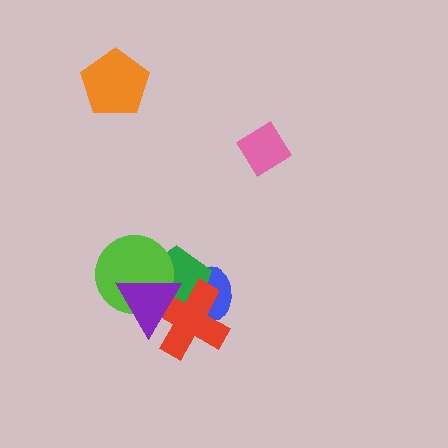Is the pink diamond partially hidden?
No, no other shape covers it.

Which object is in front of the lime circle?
The purple triangle is in front of the lime circle.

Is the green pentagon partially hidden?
Yes, it is partially covered by another shape.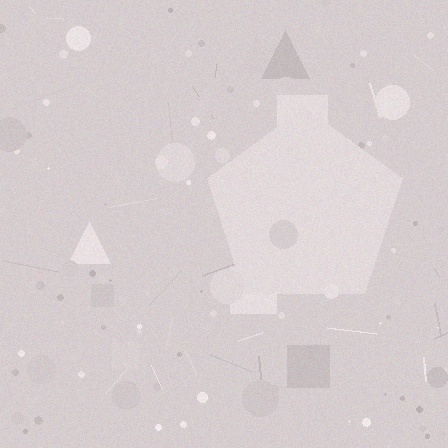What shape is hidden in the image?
A pentagon is hidden in the image.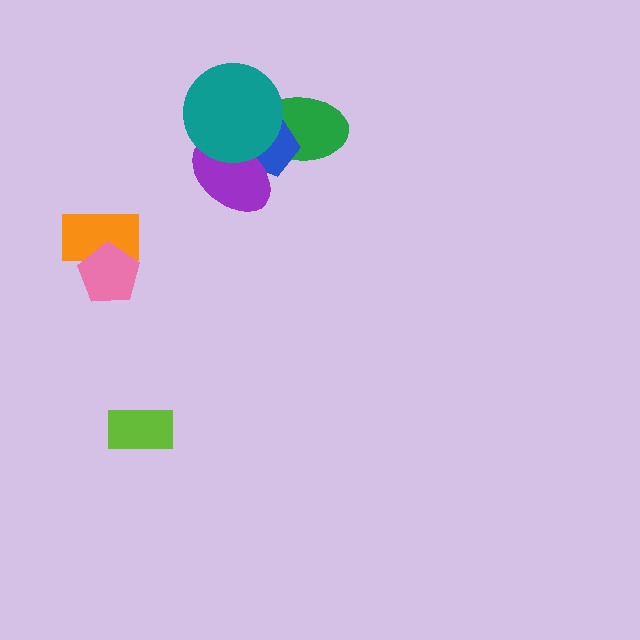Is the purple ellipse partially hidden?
Yes, it is partially covered by another shape.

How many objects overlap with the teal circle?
3 objects overlap with the teal circle.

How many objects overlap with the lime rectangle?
0 objects overlap with the lime rectangle.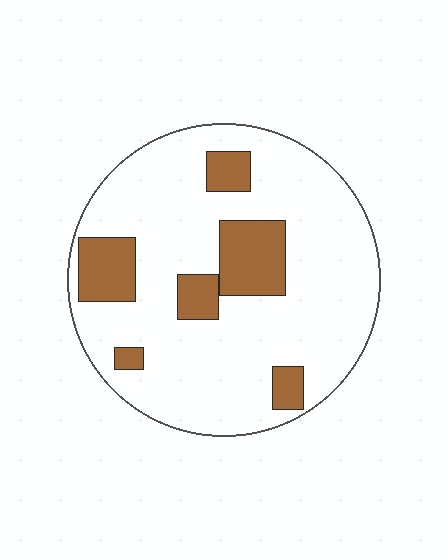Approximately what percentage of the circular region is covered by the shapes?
Approximately 20%.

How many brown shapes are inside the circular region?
6.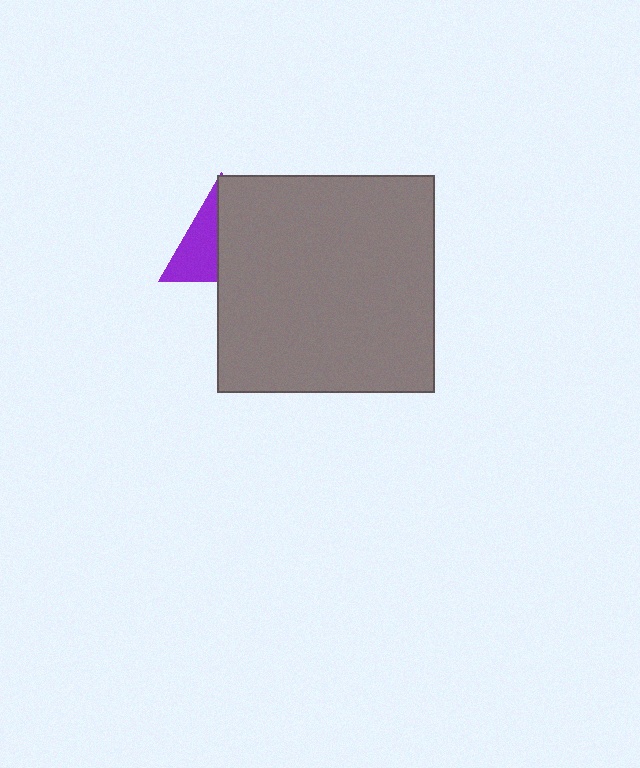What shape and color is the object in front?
The object in front is a gray square.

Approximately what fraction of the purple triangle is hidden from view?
Roughly 56% of the purple triangle is hidden behind the gray square.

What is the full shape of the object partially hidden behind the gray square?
The partially hidden object is a purple triangle.